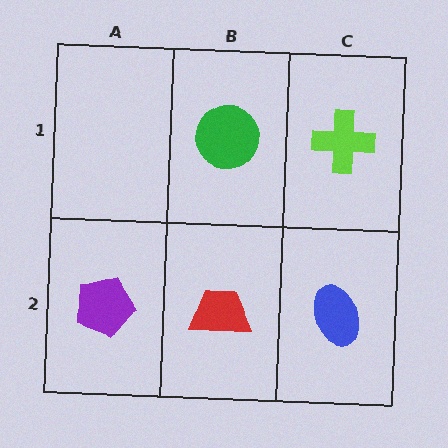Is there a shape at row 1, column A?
No, that cell is empty.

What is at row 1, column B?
A green circle.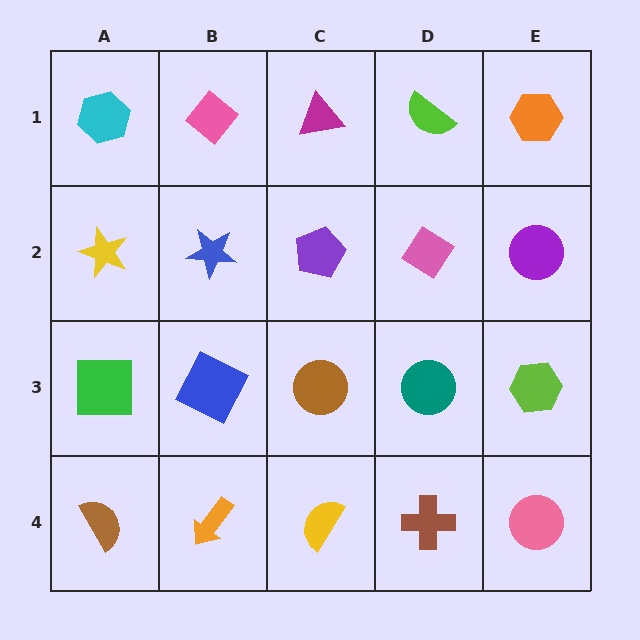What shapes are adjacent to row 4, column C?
A brown circle (row 3, column C), an orange arrow (row 4, column B), a brown cross (row 4, column D).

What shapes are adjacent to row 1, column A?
A yellow star (row 2, column A), a pink diamond (row 1, column B).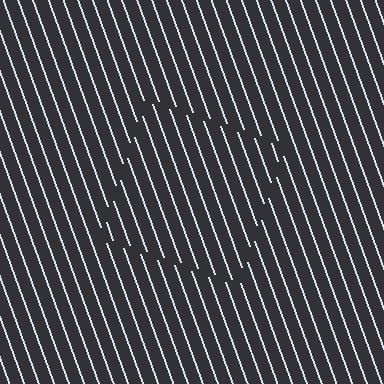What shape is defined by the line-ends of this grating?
An illusory square. The interior of the shape contains the same grating, shifted by half a period — the contour is defined by the phase discontinuity where line-ends from the inner and outer gratings abut.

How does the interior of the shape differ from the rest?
The interior of the shape contains the same grating, shifted by half a period — the contour is defined by the phase discontinuity where line-ends from the inner and outer gratings abut.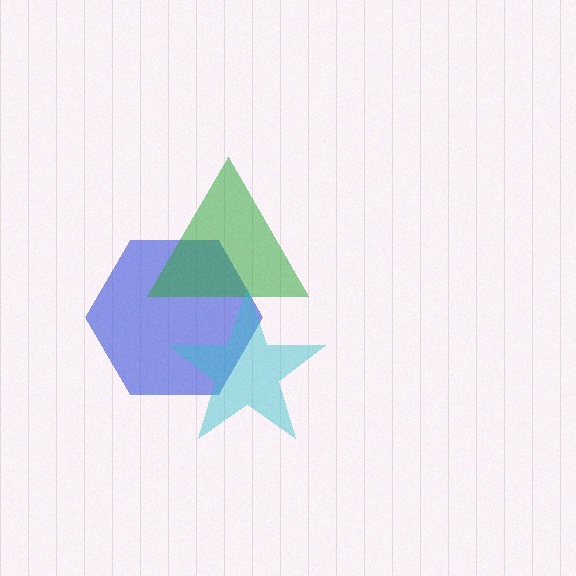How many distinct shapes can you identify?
There are 3 distinct shapes: a blue hexagon, a green triangle, a cyan star.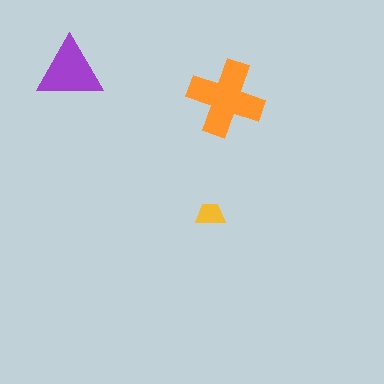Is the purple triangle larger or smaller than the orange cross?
Smaller.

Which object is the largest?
The orange cross.